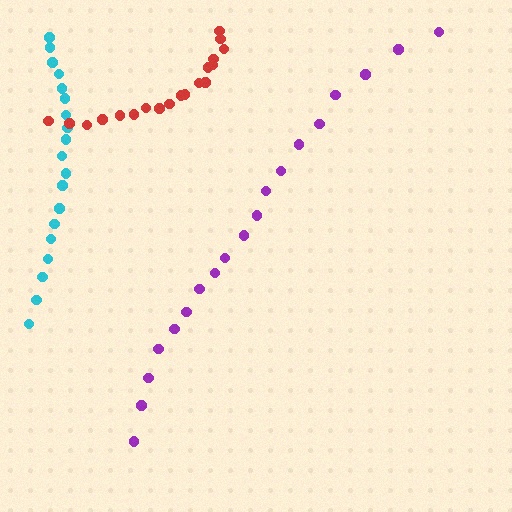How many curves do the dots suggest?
There are 3 distinct paths.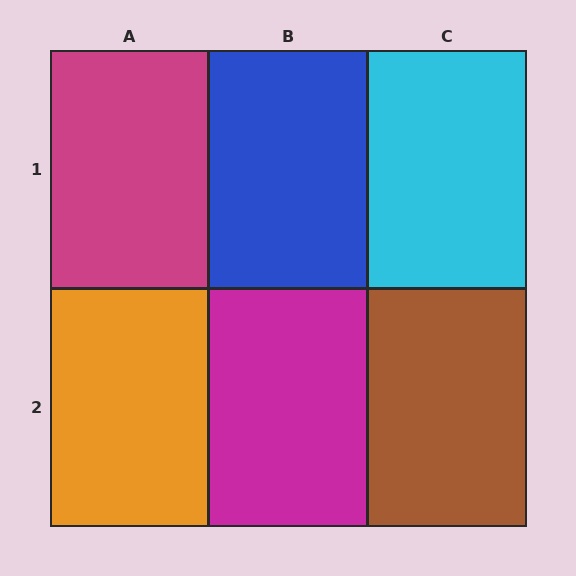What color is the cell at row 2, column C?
Brown.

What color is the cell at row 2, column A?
Orange.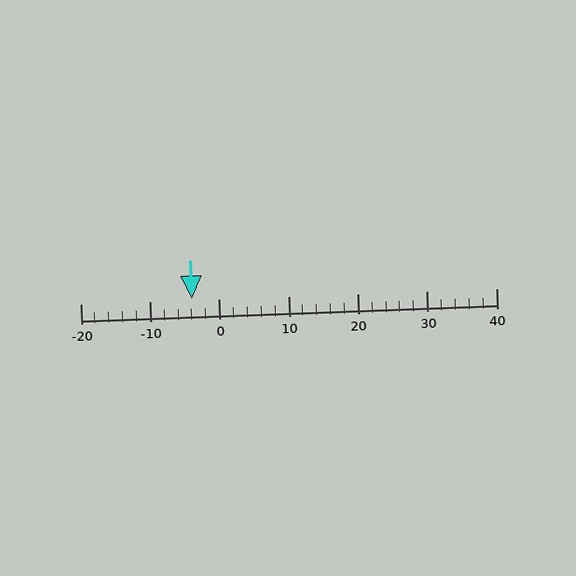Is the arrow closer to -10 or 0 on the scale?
The arrow is closer to 0.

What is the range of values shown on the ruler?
The ruler shows values from -20 to 40.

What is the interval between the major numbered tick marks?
The major tick marks are spaced 10 units apart.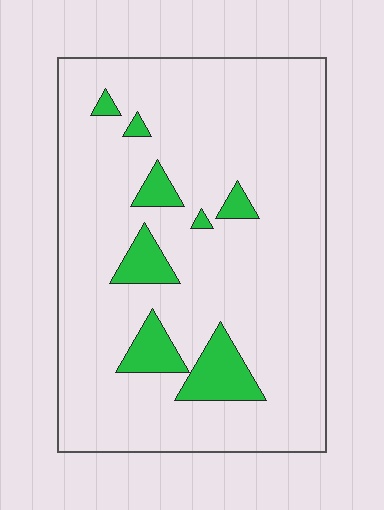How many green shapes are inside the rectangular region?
8.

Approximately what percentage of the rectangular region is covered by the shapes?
Approximately 10%.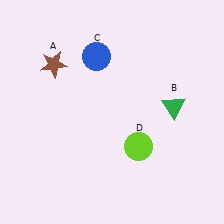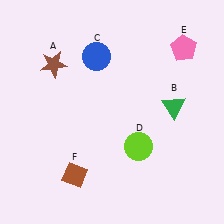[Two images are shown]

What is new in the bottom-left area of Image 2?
A brown diamond (F) was added in the bottom-left area of Image 2.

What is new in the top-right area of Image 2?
A pink pentagon (E) was added in the top-right area of Image 2.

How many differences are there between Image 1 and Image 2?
There are 2 differences between the two images.